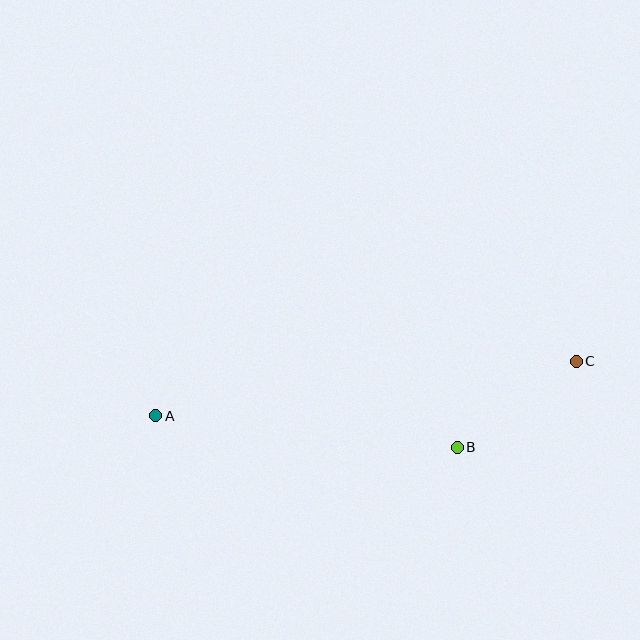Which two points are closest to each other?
Points B and C are closest to each other.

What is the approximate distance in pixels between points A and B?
The distance between A and B is approximately 303 pixels.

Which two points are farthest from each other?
Points A and C are farthest from each other.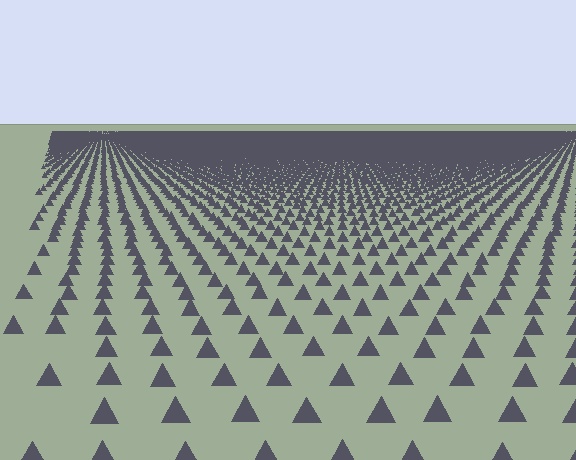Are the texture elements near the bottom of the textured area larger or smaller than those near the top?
Larger. Near the bottom, elements are closer to the viewer and appear at a bigger on-screen size.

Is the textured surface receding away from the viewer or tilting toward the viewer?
The surface is receding away from the viewer. Texture elements get smaller and denser toward the top.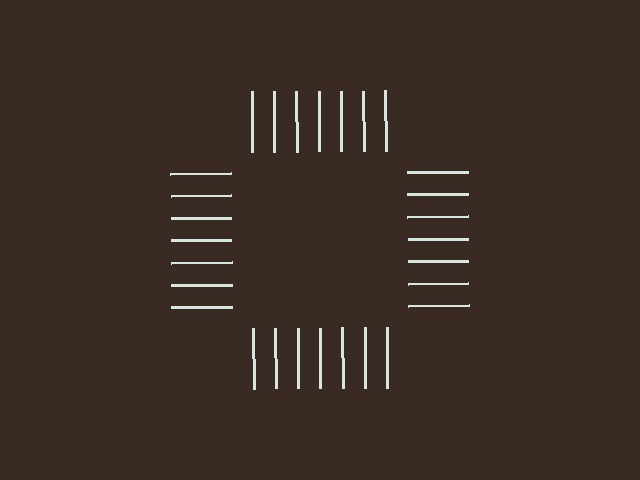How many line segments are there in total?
28 — 7 along each of the 4 edges.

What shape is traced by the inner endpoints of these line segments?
An illusory square — the line segments terminate on its edges but no continuous stroke is drawn.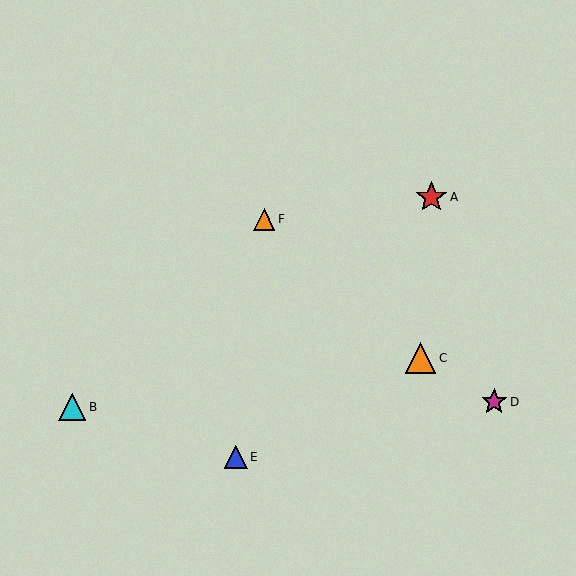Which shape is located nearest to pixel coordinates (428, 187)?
The red star (labeled A) at (431, 197) is nearest to that location.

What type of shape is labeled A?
Shape A is a red star.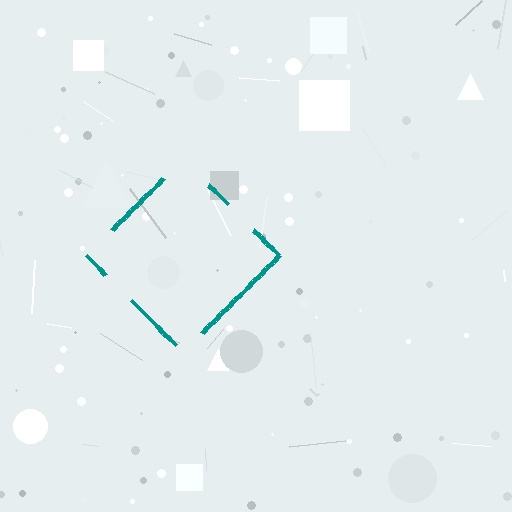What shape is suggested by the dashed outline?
The dashed outline suggests a diamond.